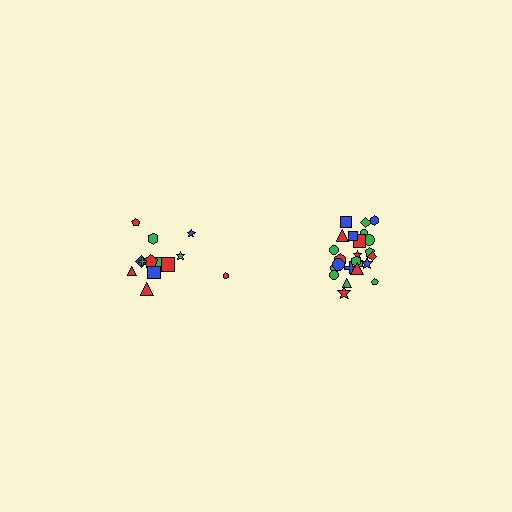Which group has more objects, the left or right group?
The right group.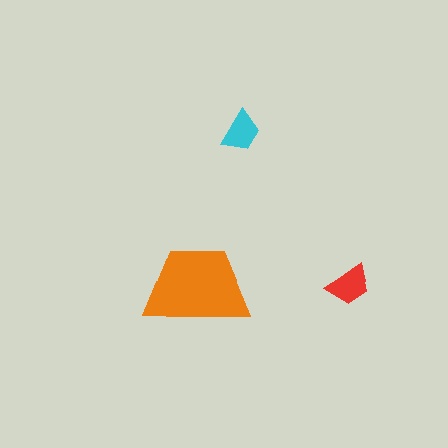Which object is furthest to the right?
The red trapezoid is rightmost.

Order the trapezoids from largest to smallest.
the orange one, the red one, the cyan one.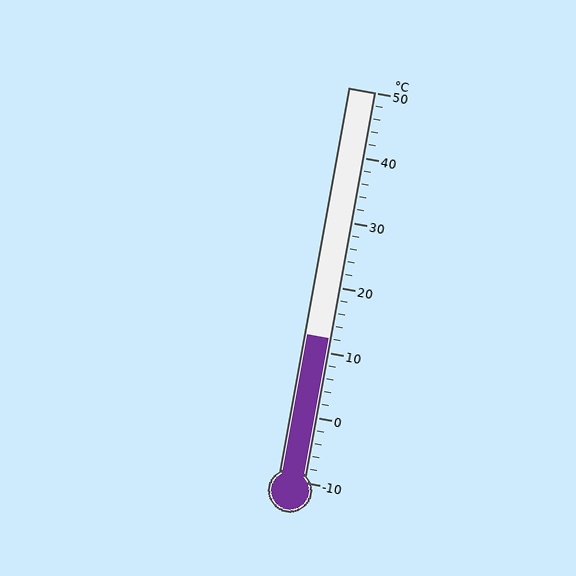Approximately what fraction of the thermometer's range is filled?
The thermometer is filled to approximately 35% of its range.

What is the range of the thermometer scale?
The thermometer scale ranges from -10°C to 50°C.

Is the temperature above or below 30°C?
The temperature is below 30°C.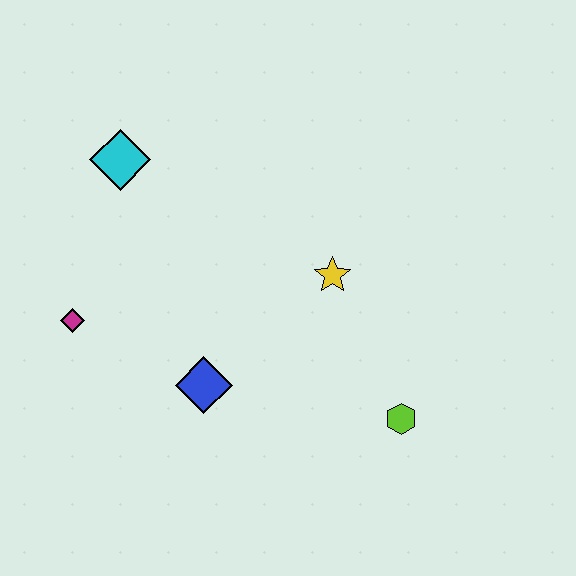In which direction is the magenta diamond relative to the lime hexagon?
The magenta diamond is to the left of the lime hexagon.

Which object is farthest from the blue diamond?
The cyan diamond is farthest from the blue diamond.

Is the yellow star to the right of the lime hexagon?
No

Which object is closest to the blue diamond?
The magenta diamond is closest to the blue diamond.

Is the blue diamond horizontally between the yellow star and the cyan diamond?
Yes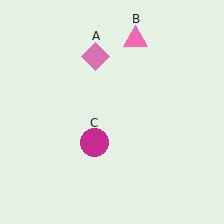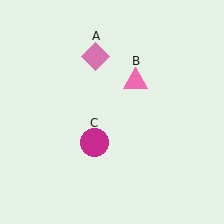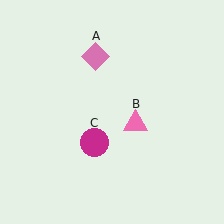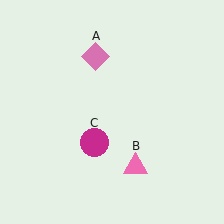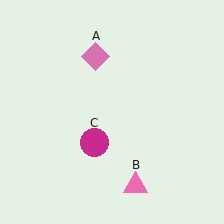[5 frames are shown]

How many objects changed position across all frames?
1 object changed position: pink triangle (object B).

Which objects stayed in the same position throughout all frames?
Pink diamond (object A) and magenta circle (object C) remained stationary.